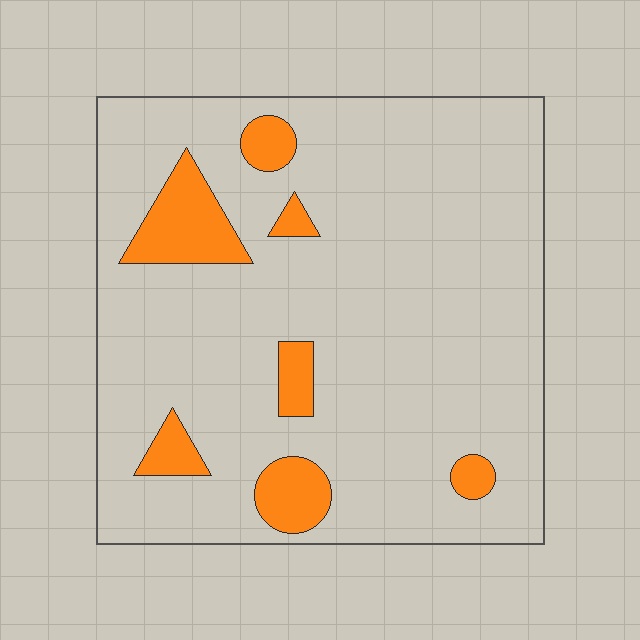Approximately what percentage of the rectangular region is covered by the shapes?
Approximately 10%.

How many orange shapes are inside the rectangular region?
7.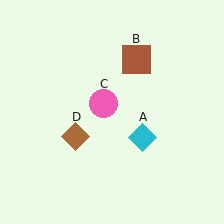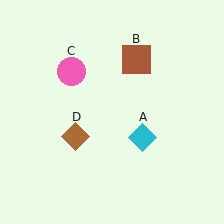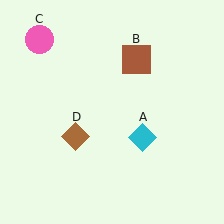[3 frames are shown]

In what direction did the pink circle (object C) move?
The pink circle (object C) moved up and to the left.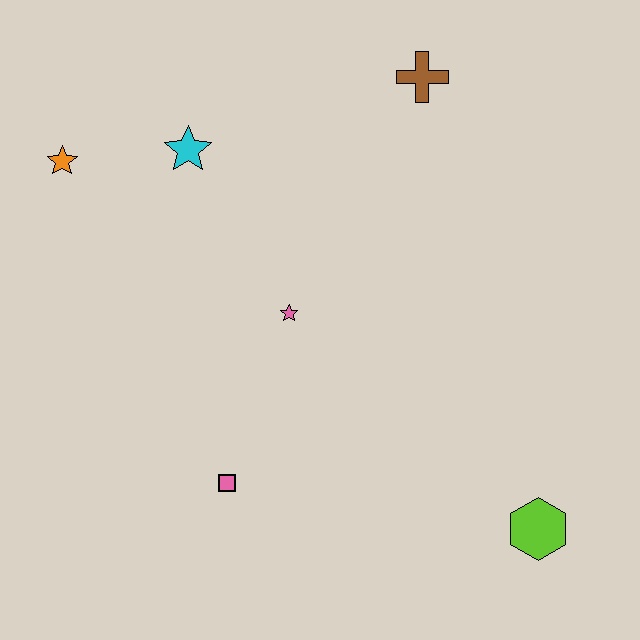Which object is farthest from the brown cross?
The lime hexagon is farthest from the brown cross.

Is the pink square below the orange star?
Yes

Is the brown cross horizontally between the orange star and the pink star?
No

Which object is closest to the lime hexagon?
The pink square is closest to the lime hexagon.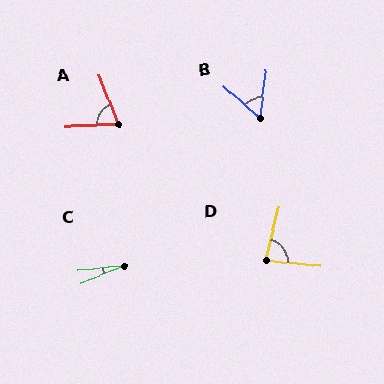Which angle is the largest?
D, at approximately 83 degrees.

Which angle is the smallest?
C, at approximately 17 degrees.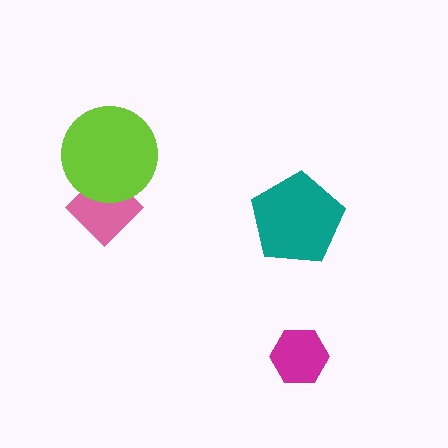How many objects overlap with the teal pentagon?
0 objects overlap with the teal pentagon.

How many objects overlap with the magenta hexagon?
0 objects overlap with the magenta hexagon.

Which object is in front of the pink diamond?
The lime circle is in front of the pink diamond.